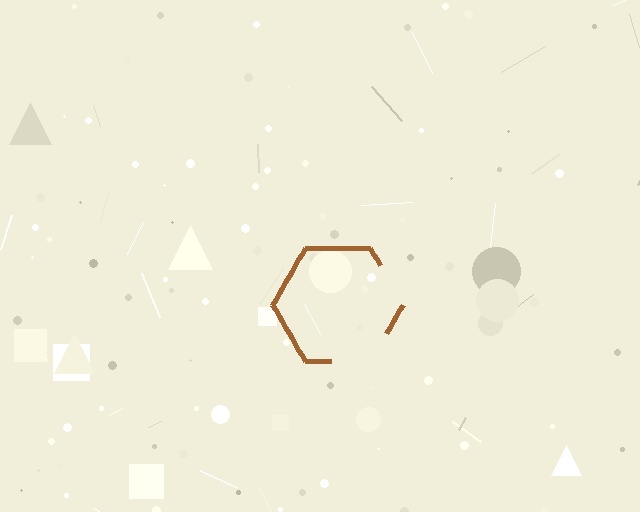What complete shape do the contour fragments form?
The contour fragments form a hexagon.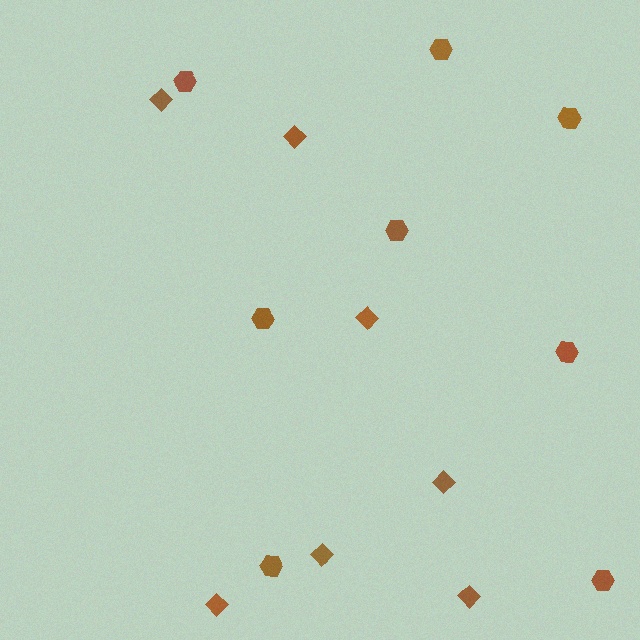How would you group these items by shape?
There are 2 groups: one group of hexagons (8) and one group of diamonds (7).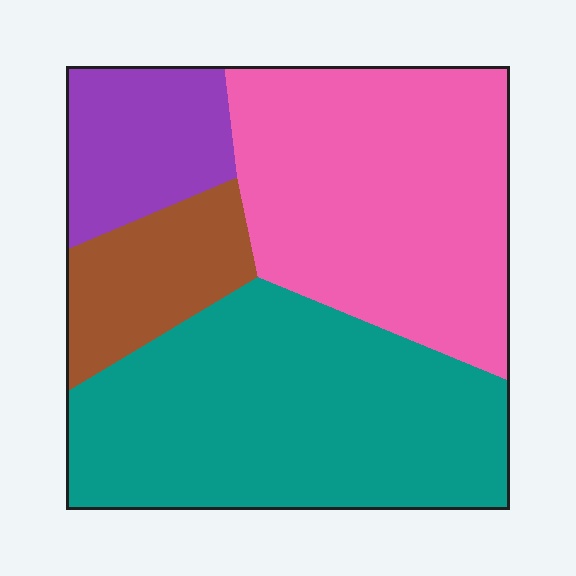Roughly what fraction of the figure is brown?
Brown takes up less than a quarter of the figure.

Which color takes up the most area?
Teal, at roughly 40%.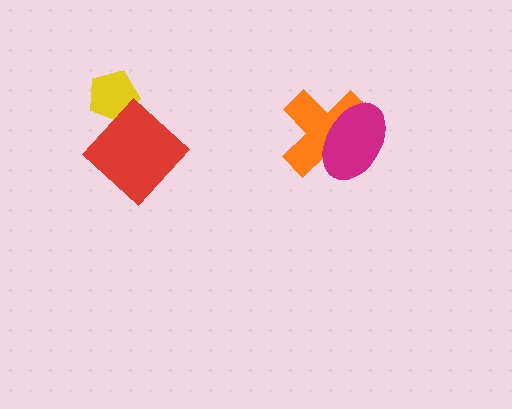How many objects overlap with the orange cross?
1 object overlaps with the orange cross.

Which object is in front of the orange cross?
The magenta ellipse is in front of the orange cross.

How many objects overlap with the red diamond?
0 objects overlap with the red diamond.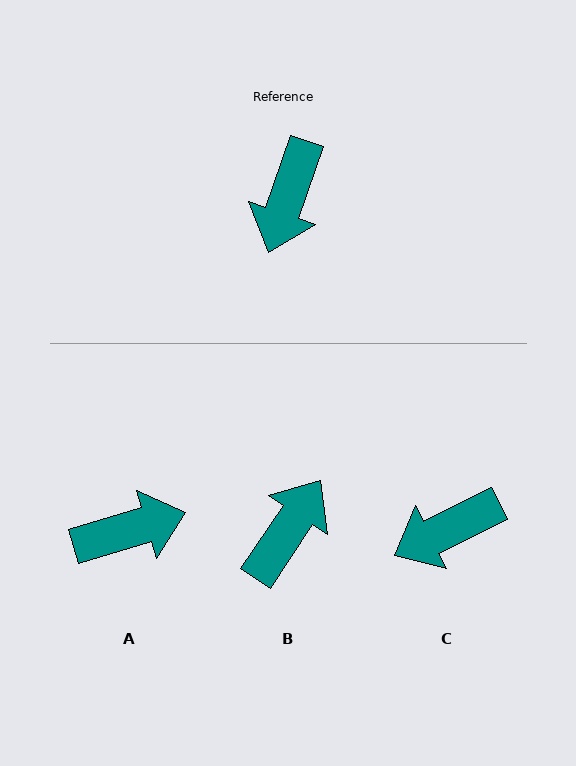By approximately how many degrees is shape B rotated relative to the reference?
Approximately 165 degrees counter-clockwise.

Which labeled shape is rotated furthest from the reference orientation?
B, about 165 degrees away.